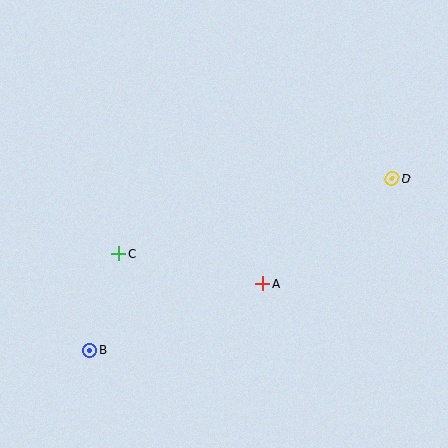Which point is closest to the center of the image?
Point A at (263, 283) is closest to the center.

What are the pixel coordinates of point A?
Point A is at (263, 283).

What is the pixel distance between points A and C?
The distance between A and C is 147 pixels.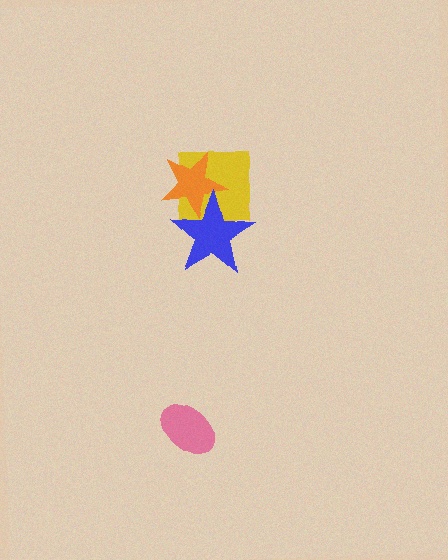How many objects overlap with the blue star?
2 objects overlap with the blue star.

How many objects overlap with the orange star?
2 objects overlap with the orange star.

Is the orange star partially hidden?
Yes, it is partially covered by another shape.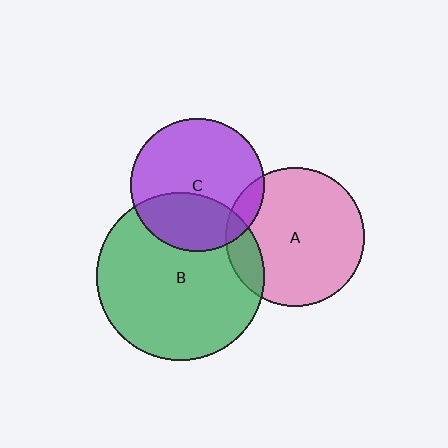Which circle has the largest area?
Circle B (green).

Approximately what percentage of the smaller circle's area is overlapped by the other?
Approximately 15%.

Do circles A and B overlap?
Yes.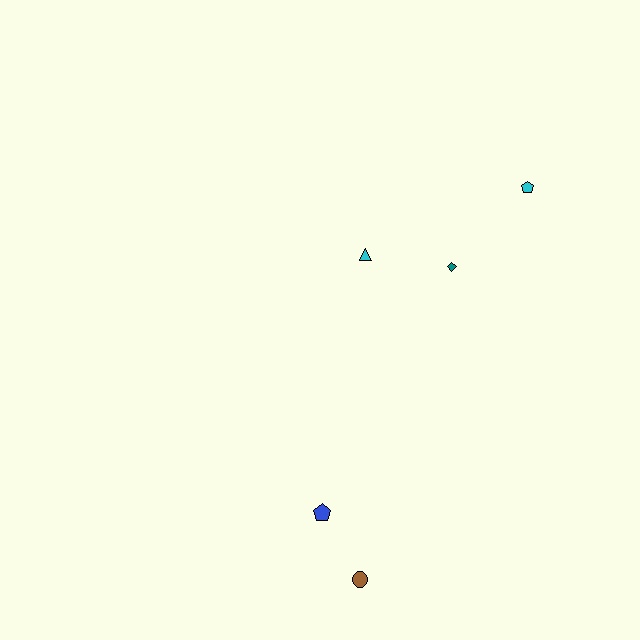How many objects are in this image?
There are 5 objects.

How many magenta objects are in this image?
There are no magenta objects.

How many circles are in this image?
There is 1 circle.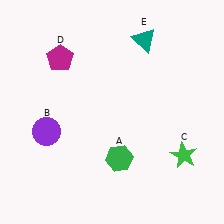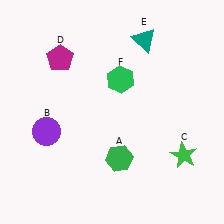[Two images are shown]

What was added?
A green hexagon (F) was added in Image 2.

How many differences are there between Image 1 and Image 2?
There is 1 difference between the two images.